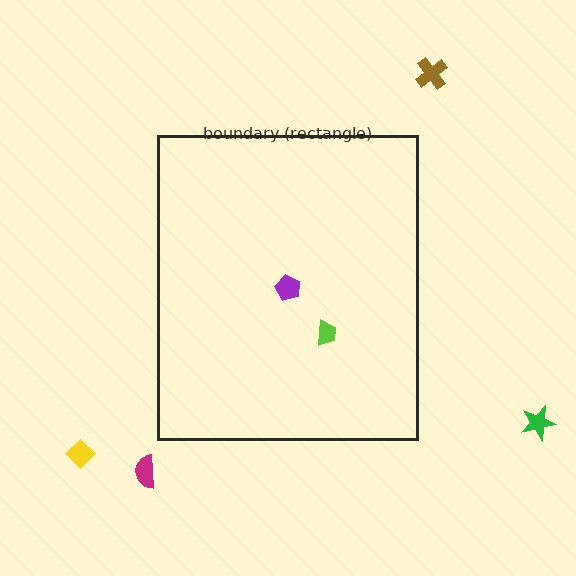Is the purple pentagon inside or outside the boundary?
Inside.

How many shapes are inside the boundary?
2 inside, 4 outside.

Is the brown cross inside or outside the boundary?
Outside.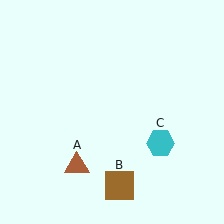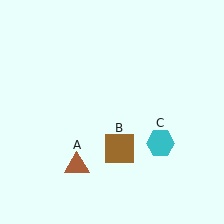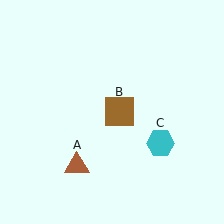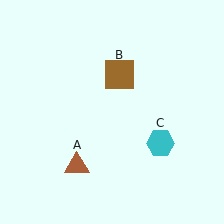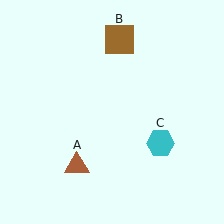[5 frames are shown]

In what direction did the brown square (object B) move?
The brown square (object B) moved up.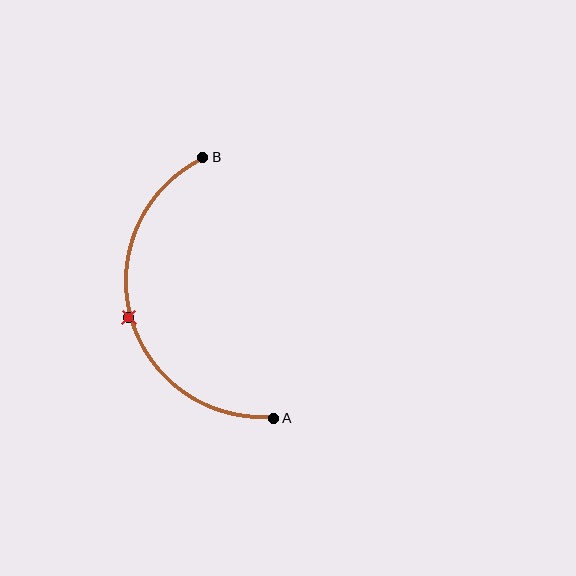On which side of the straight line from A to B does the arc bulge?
The arc bulges to the left of the straight line connecting A and B.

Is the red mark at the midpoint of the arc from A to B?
Yes. The red mark lies on the arc at equal arc-length from both A and B — it is the arc midpoint.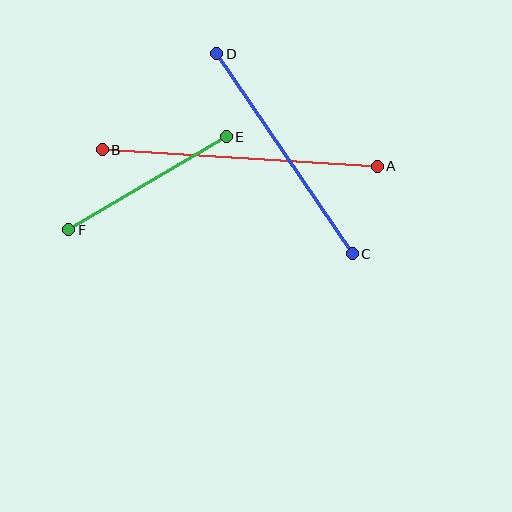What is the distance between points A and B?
The distance is approximately 276 pixels.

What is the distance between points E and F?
The distance is approximately 183 pixels.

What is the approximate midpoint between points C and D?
The midpoint is at approximately (284, 154) pixels.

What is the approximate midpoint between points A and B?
The midpoint is at approximately (240, 158) pixels.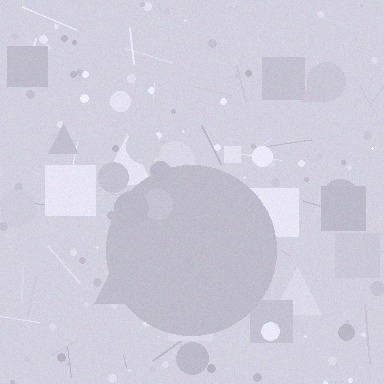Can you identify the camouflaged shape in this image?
The camouflaged shape is a circle.